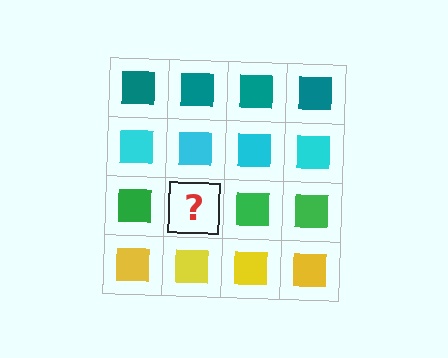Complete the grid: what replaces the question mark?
The question mark should be replaced with a green square.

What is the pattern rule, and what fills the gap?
The rule is that each row has a consistent color. The gap should be filled with a green square.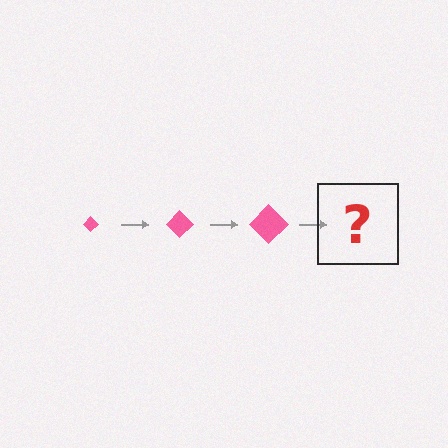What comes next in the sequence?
The next element should be a pink diamond, larger than the previous one.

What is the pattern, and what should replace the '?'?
The pattern is that the diamond gets progressively larger each step. The '?' should be a pink diamond, larger than the previous one.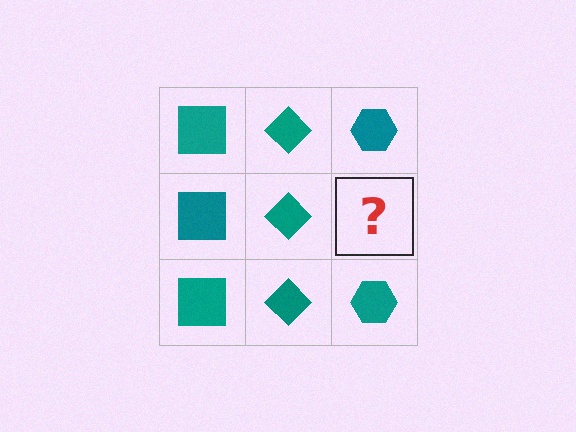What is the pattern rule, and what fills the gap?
The rule is that each column has a consistent shape. The gap should be filled with a teal hexagon.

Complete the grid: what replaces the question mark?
The question mark should be replaced with a teal hexagon.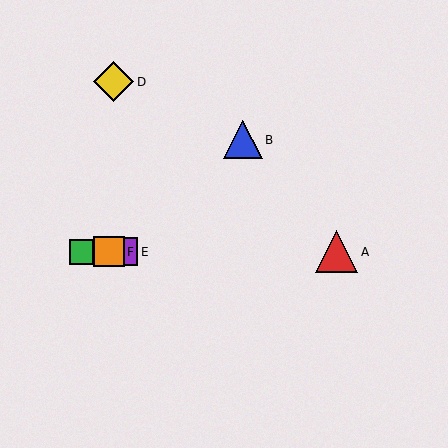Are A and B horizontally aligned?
No, A is at y≈252 and B is at y≈140.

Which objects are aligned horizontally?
Objects A, C, E, F are aligned horizontally.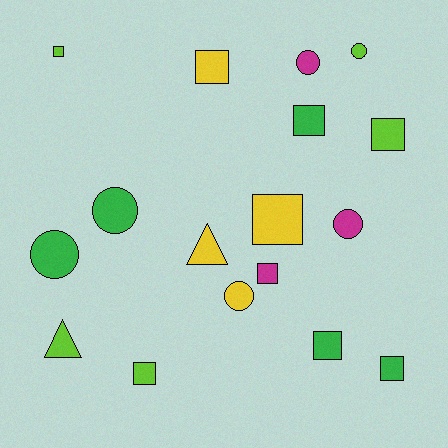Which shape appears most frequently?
Square, with 9 objects.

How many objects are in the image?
There are 17 objects.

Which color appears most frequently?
Lime, with 5 objects.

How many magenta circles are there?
There are 2 magenta circles.